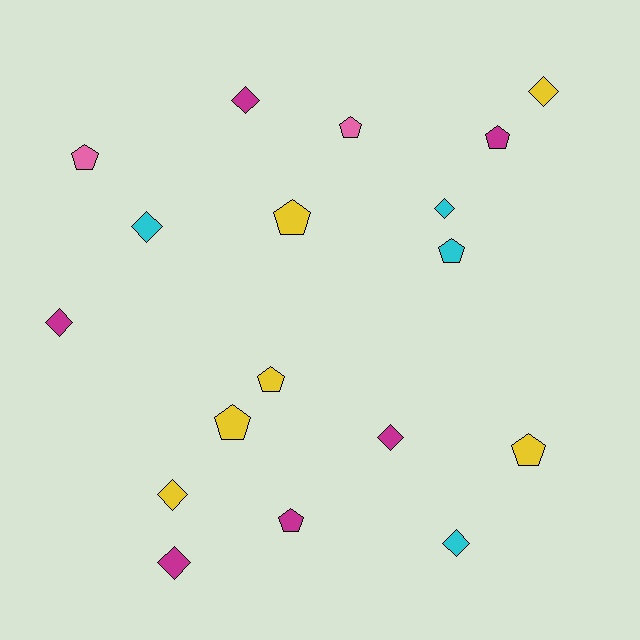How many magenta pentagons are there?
There are 2 magenta pentagons.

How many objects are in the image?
There are 18 objects.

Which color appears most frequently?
Yellow, with 6 objects.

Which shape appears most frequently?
Pentagon, with 9 objects.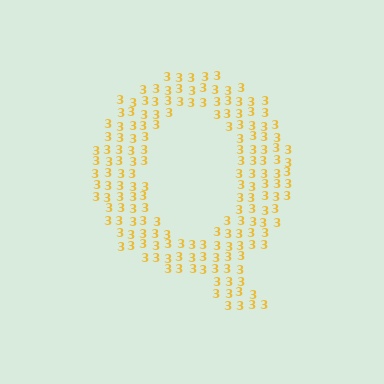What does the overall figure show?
The overall figure shows the letter Q.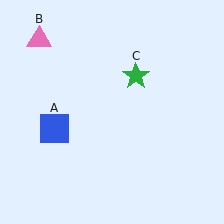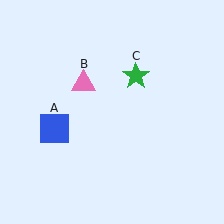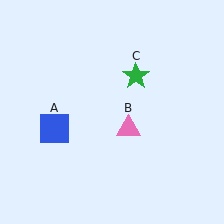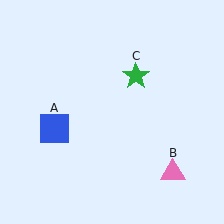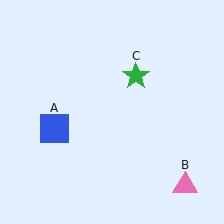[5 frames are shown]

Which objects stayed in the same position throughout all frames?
Blue square (object A) and green star (object C) remained stationary.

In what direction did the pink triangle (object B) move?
The pink triangle (object B) moved down and to the right.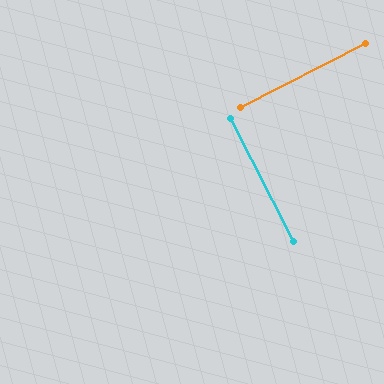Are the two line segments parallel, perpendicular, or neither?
Perpendicular — they meet at approximately 90°.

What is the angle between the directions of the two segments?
Approximately 90 degrees.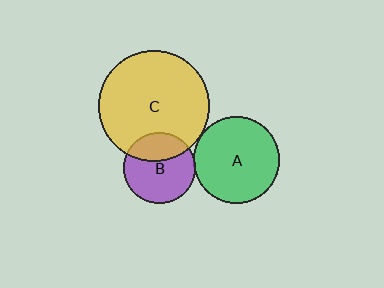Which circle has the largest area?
Circle C (yellow).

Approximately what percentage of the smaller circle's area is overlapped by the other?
Approximately 30%.